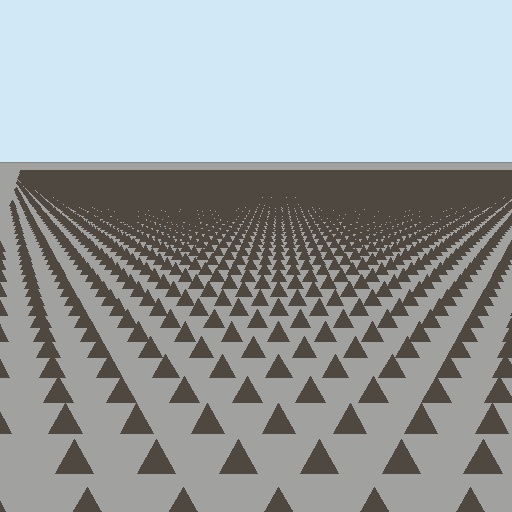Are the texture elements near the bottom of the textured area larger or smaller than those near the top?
Larger. Near the bottom, elements are closer to the viewer and appear at a bigger on-screen size.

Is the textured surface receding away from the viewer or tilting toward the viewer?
The surface is receding away from the viewer. Texture elements get smaller and denser toward the top.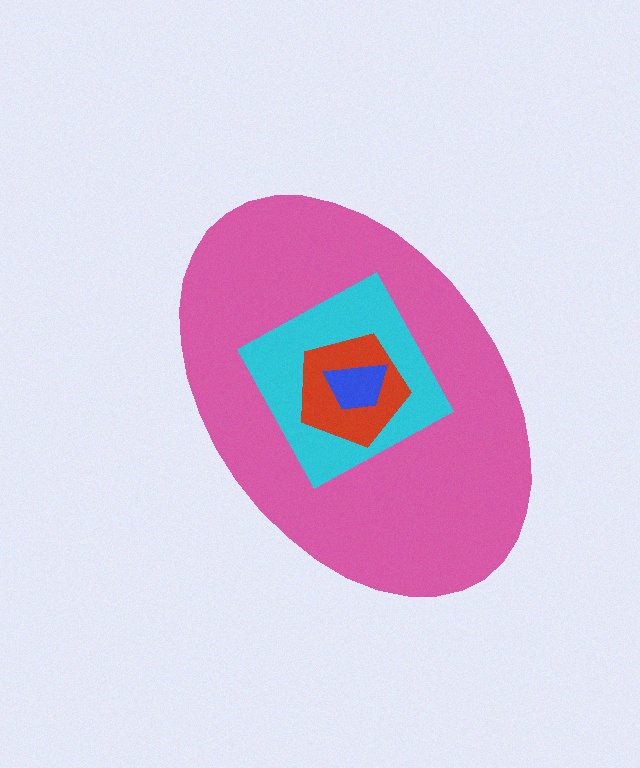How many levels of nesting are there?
4.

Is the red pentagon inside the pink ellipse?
Yes.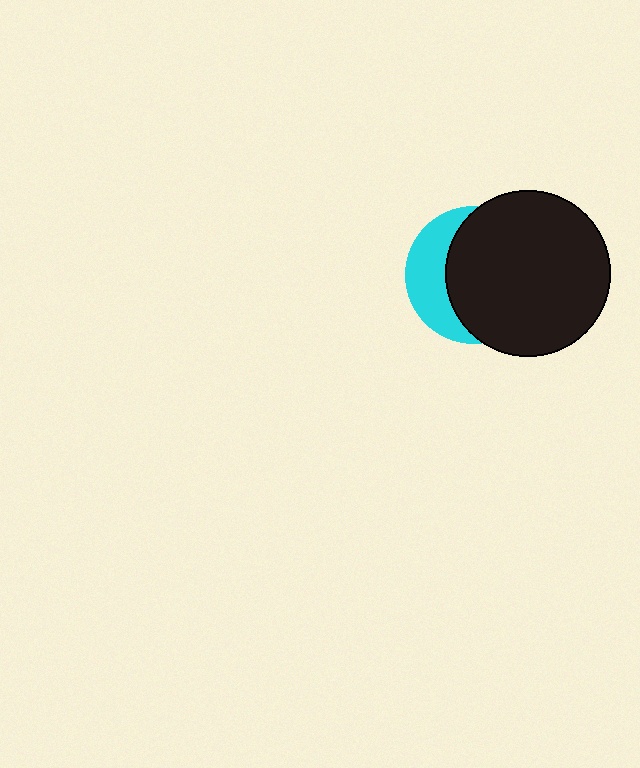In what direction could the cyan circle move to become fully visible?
The cyan circle could move left. That would shift it out from behind the black circle entirely.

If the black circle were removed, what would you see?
You would see the complete cyan circle.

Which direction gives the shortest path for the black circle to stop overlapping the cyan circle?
Moving right gives the shortest separation.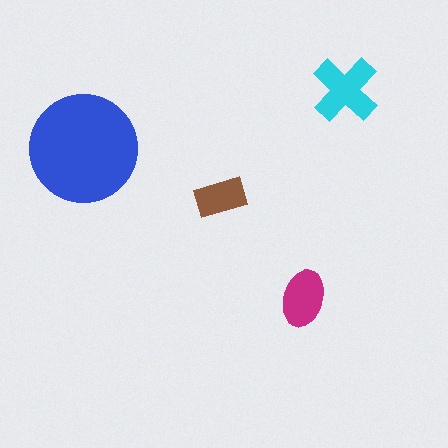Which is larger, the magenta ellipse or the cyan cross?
The cyan cross.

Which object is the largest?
The blue circle.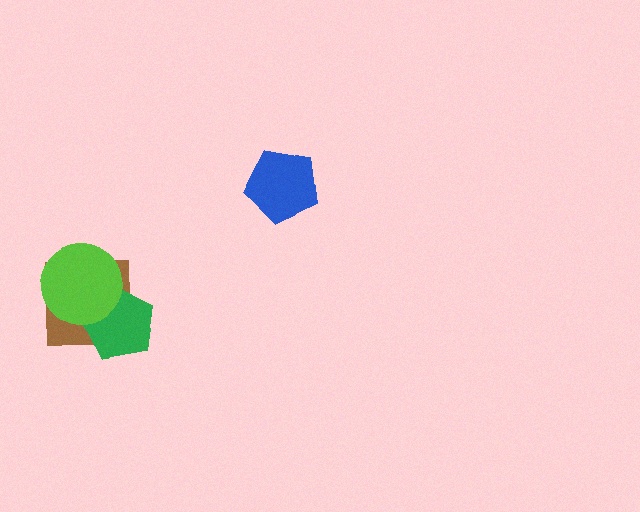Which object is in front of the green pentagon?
The lime circle is in front of the green pentagon.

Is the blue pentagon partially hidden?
No, no other shape covers it.